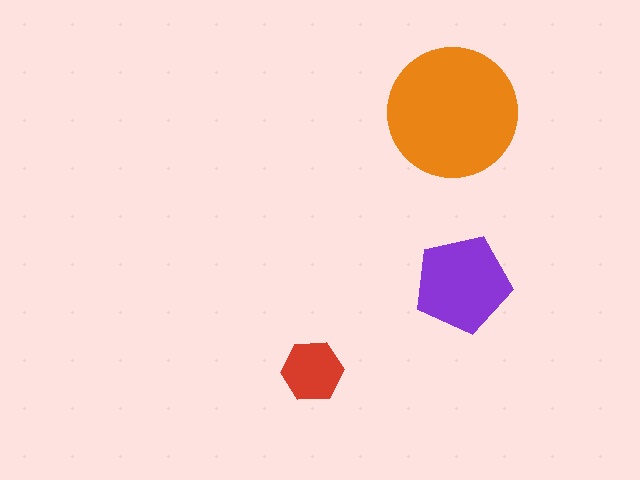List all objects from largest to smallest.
The orange circle, the purple pentagon, the red hexagon.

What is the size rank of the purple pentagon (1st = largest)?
2nd.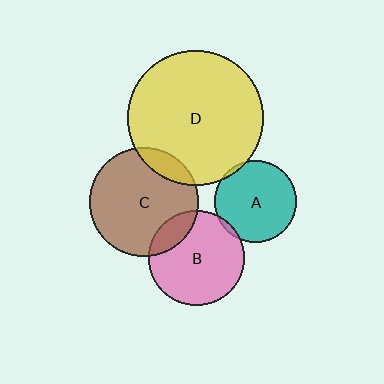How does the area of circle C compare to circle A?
Approximately 1.8 times.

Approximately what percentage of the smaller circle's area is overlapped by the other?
Approximately 5%.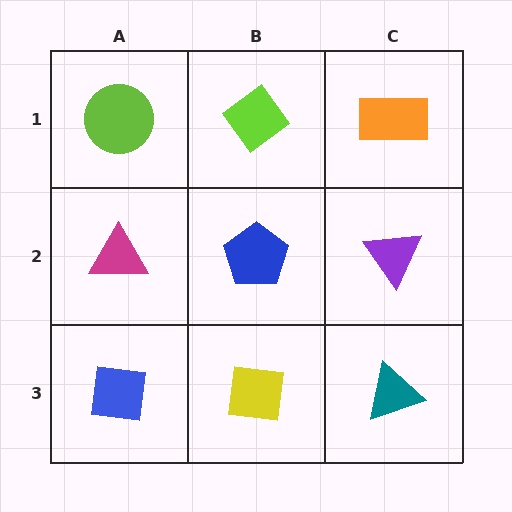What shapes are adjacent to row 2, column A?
A lime circle (row 1, column A), a blue square (row 3, column A), a blue pentagon (row 2, column B).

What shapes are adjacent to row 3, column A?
A magenta triangle (row 2, column A), a yellow square (row 3, column B).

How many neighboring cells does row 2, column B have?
4.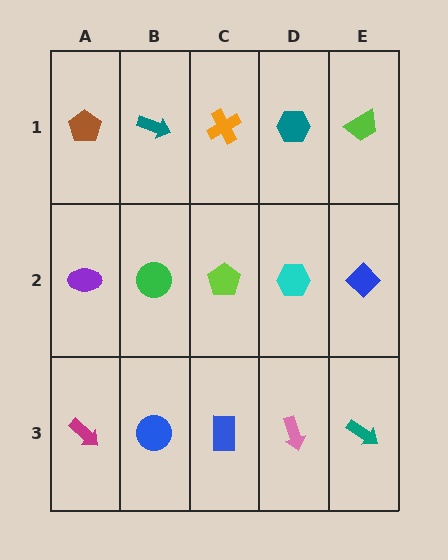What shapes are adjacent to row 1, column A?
A purple ellipse (row 2, column A), a teal arrow (row 1, column B).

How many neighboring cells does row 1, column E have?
2.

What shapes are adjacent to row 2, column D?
A teal hexagon (row 1, column D), a pink arrow (row 3, column D), a lime pentagon (row 2, column C), a blue diamond (row 2, column E).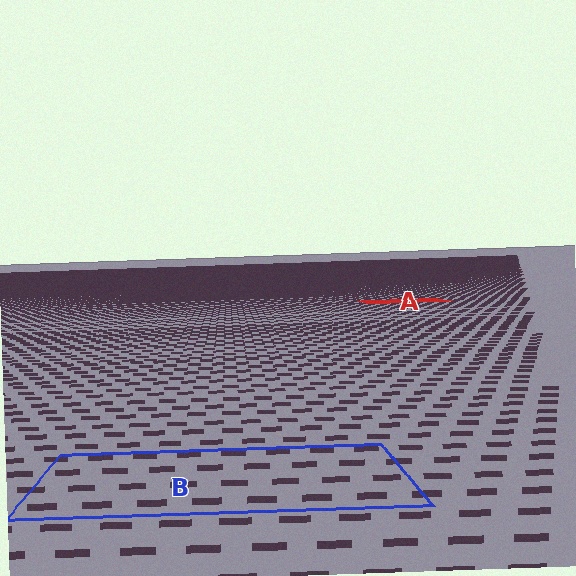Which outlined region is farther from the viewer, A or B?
Region A is farther from the viewer — the texture elements inside it appear smaller and more densely packed.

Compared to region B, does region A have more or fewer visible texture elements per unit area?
Region A has more texture elements per unit area — they are packed more densely because it is farther away.